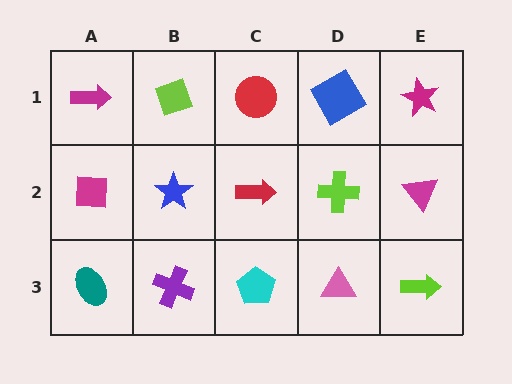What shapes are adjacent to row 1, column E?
A magenta triangle (row 2, column E), a blue diamond (row 1, column D).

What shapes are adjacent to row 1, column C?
A red arrow (row 2, column C), a lime diamond (row 1, column B), a blue diamond (row 1, column D).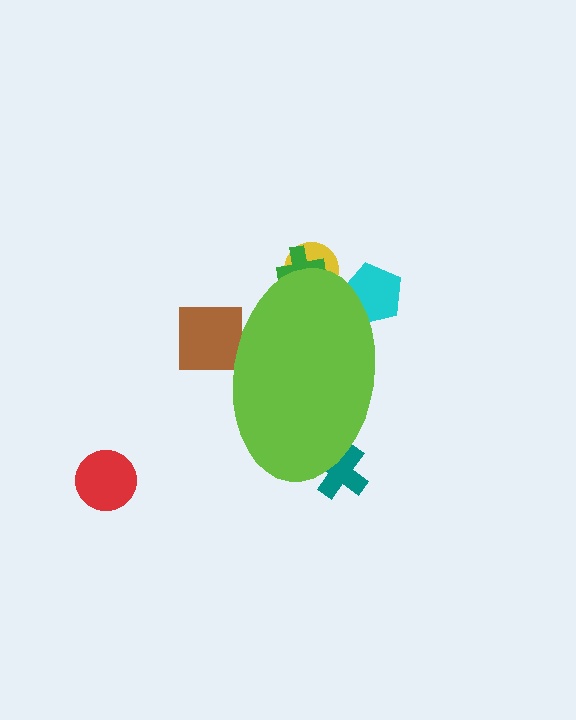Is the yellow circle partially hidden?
Yes, the yellow circle is partially hidden behind the lime ellipse.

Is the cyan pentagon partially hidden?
Yes, the cyan pentagon is partially hidden behind the lime ellipse.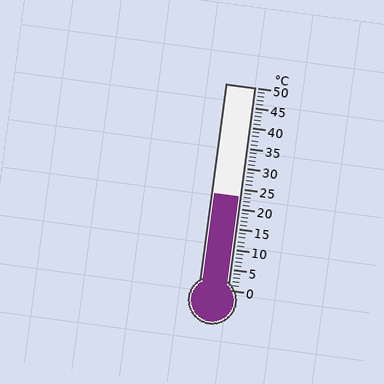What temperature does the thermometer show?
The thermometer shows approximately 23°C.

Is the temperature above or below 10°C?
The temperature is above 10°C.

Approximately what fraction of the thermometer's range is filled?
The thermometer is filled to approximately 45% of its range.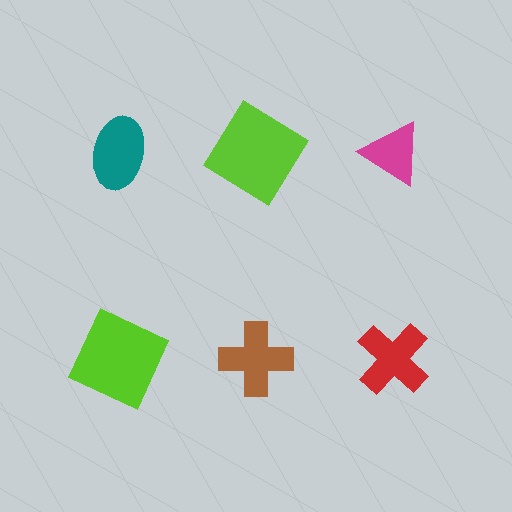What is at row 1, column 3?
A magenta triangle.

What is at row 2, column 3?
A red cross.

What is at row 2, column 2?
A brown cross.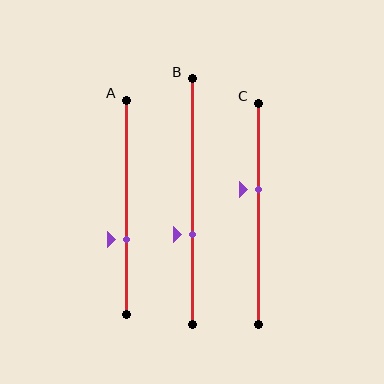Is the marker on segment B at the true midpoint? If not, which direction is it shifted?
No, the marker on segment B is shifted downward by about 13% of the segment length.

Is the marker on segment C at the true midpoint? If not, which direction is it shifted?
No, the marker on segment C is shifted upward by about 11% of the segment length.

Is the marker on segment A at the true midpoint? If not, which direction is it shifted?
No, the marker on segment A is shifted downward by about 15% of the segment length.